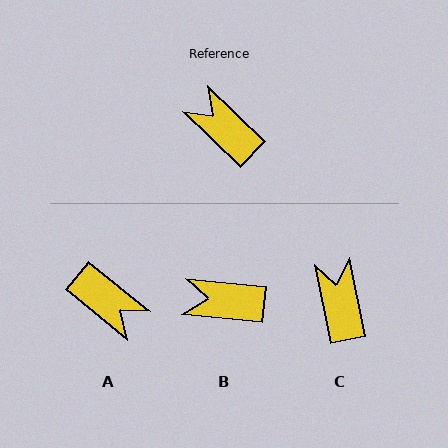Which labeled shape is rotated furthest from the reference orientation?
A, about 175 degrees away.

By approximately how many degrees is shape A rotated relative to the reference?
Approximately 175 degrees clockwise.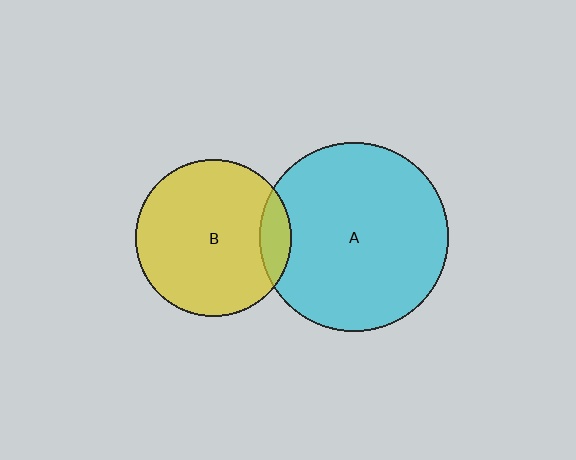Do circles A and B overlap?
Yes.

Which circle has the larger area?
Circle A (cyan).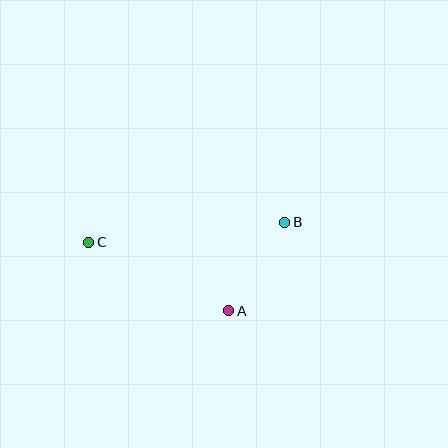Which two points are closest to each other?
Points A and B are closest to each other.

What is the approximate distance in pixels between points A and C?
The distance between A and C is approximately 156 pixels.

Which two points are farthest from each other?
Points B and C are farthest from each other.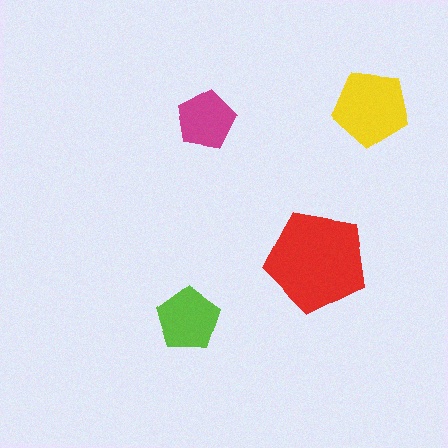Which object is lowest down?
The lime pentagon is bottommost.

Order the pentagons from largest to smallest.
the red one, the yellow one, the lime one, the magenta one.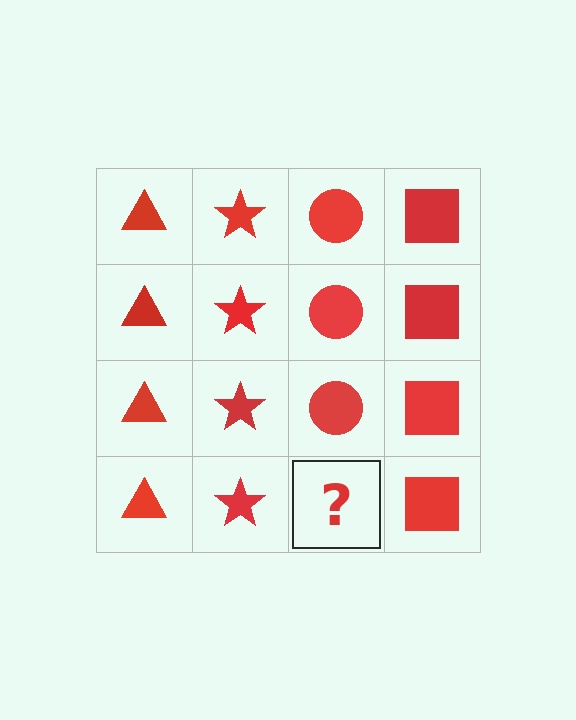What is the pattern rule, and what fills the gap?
The rule is that each column has a consistent shape. The gap should be filled with a red circle.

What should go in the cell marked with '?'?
The missing cell should contain a red circle.